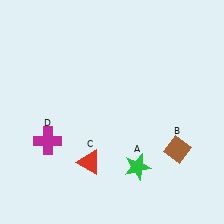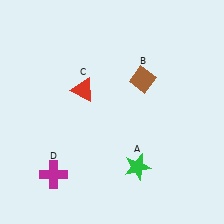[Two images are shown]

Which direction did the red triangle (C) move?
The red triangle (C) moved up.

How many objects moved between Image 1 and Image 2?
3 objects moved between the two images.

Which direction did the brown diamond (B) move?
The brown diamond (B) moved up.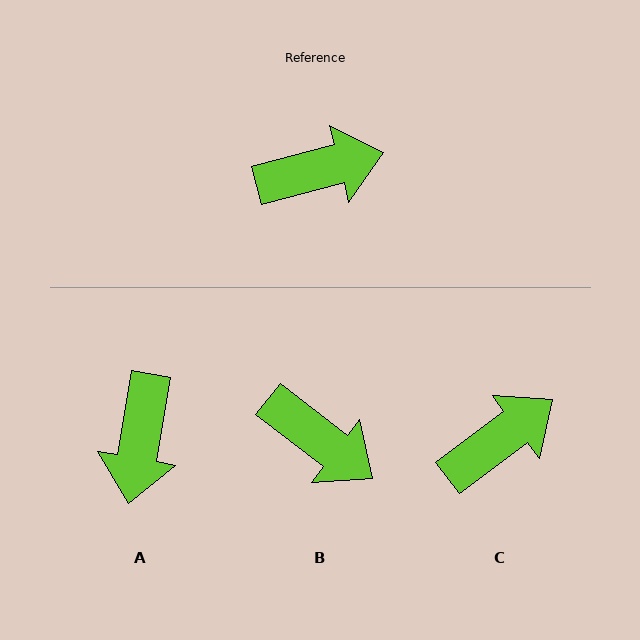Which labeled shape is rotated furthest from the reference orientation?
A, about 114 degrees away.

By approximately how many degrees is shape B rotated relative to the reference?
Approximately 52 degrees clockwise.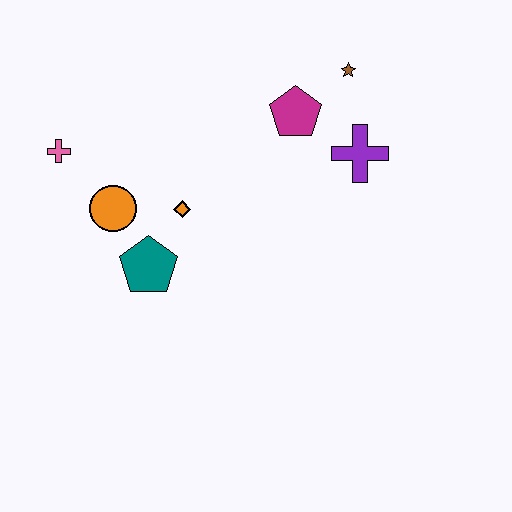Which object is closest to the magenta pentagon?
The brown star is closest to the magenta pentagon.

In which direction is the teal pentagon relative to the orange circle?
The teal pentagon is below the orange circle.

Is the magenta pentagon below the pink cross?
No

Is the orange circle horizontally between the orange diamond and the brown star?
No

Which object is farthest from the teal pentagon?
The brown star is farthest from the teal pentagon.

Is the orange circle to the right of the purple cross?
No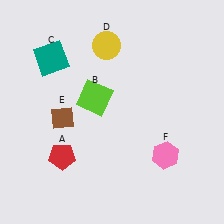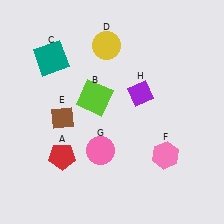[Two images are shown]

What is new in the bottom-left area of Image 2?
A pink circle (G) was added in the bottom-left area of Image 2.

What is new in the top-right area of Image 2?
A purple diamond (H) was added in the top-right area of Image 2.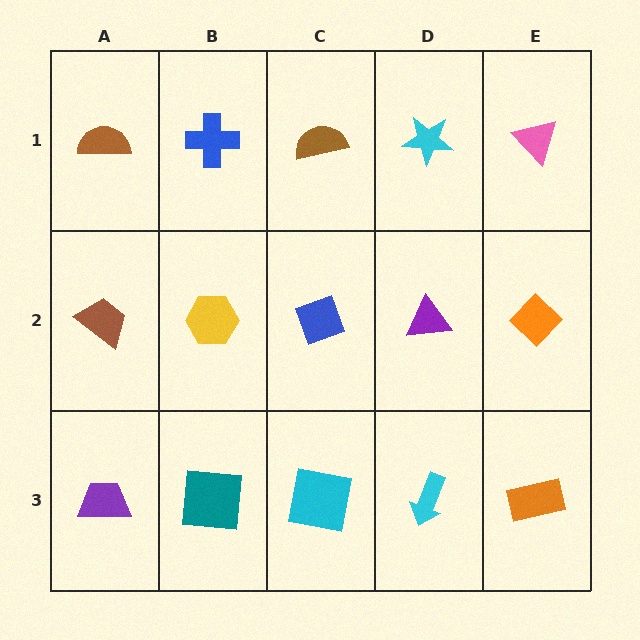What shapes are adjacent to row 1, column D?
A purple triangle (row 2, column D), a brown semicircle (row 1, column C), a pink triangle (row 1, column E).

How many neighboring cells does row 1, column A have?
2.